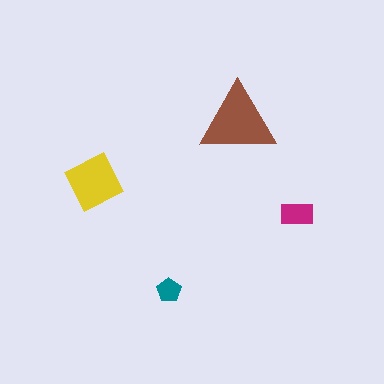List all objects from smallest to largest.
The teal pentagon, the magenta rectangle, the yellow square, the brown triangle.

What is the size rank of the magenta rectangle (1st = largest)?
3rd.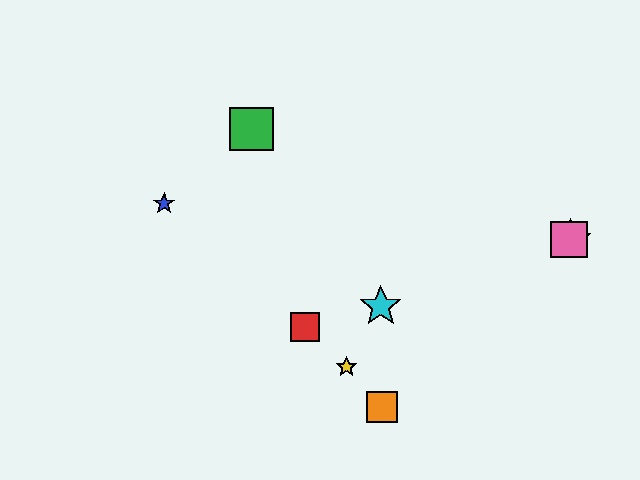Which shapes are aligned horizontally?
The purple star, the pink square are aligned horizontally.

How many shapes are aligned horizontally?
2 shapes (the purple star, the pink square) are aligned horizontally.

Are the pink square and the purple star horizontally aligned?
Yes, both are at y≈240.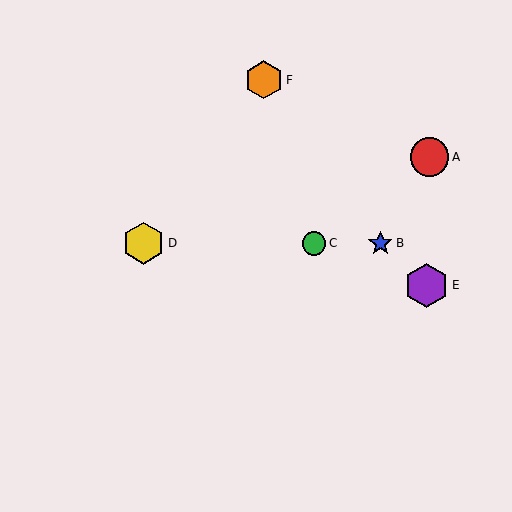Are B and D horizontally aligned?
Yes, both are at y≈243.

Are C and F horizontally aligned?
No, C is at y≈243 and F is at y≈80.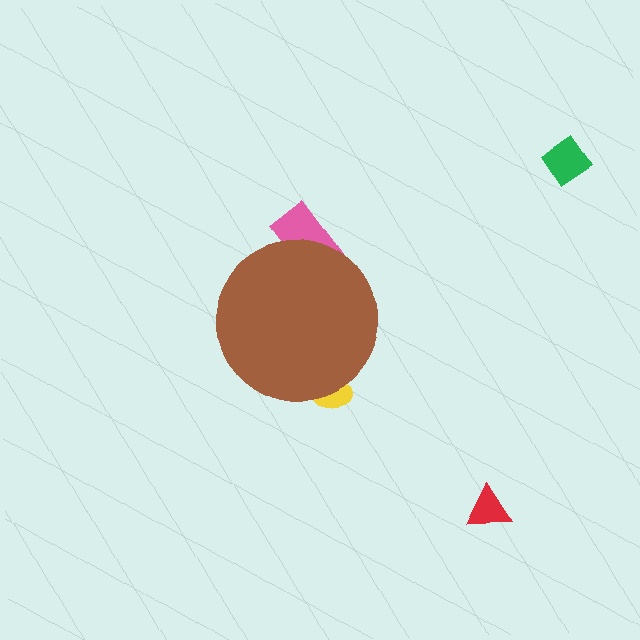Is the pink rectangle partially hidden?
Yes, the pink rectangle is partially hidden behind the brown circle.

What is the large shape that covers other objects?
A brown circle.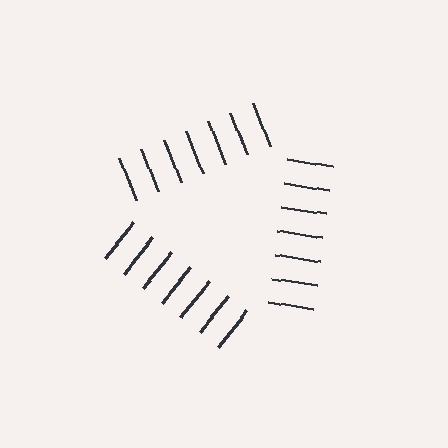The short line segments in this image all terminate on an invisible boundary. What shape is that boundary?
An illusory triangle — the line segments terminate on its edges but no continuous stroke is drawn.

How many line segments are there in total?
21 — 7 along each of the 3 edges.